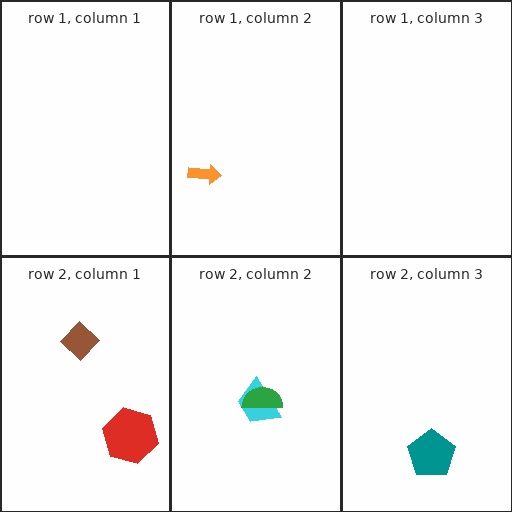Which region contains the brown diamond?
The row 2, column 1 region.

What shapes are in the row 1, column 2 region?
The orange arrow.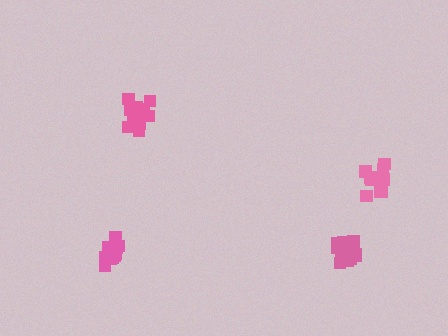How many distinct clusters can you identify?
There are 4 distinct clusters.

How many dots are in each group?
Group 1: 13 dots, Group 2: 18 dots, Group 3: 15 dots, Group 4: 13 dots (59 total).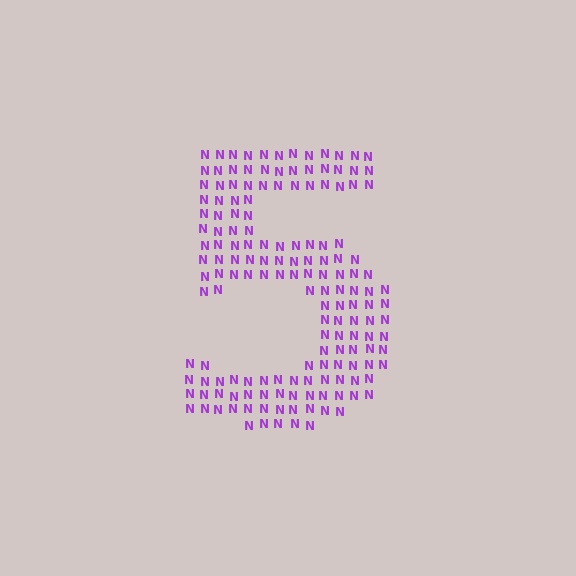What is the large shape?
The large shape is the digit 5.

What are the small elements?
The small elements are letter N's.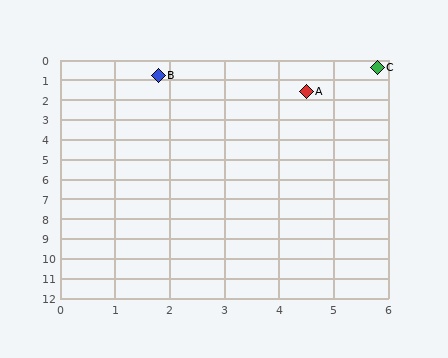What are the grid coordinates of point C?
Point C is at approximately (5.8, 0.4).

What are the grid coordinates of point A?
Point A is at approximately (4.5, 1.6).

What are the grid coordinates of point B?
Point B is at approximately (1.8, 0.8).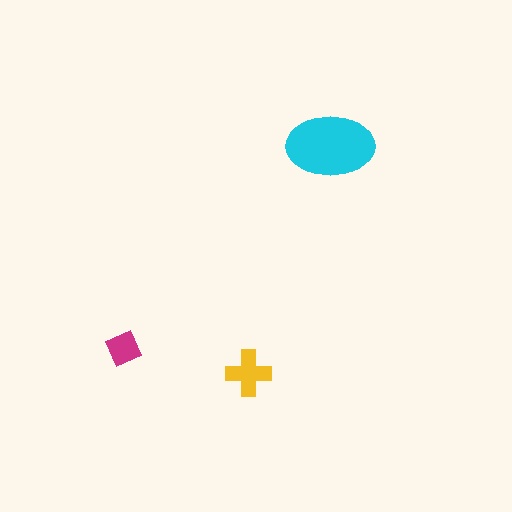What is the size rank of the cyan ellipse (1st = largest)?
1st.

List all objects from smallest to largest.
The magenta diamond, the yellow cross, the cyan ellipse.